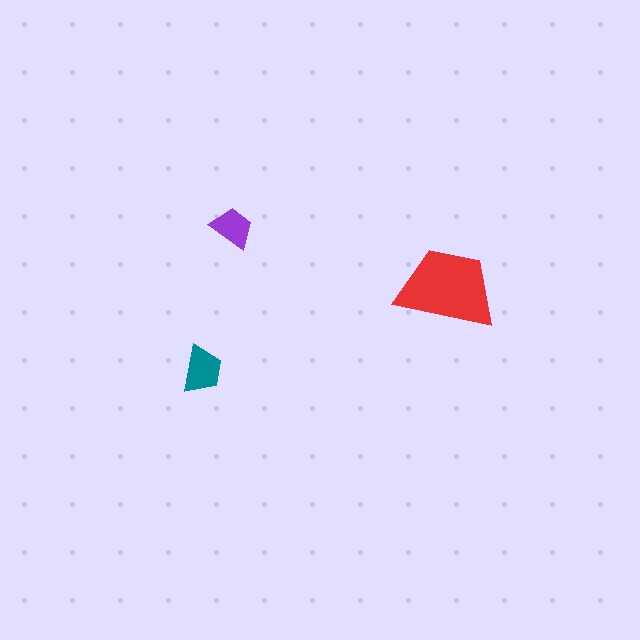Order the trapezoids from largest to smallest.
the red one, the teal one, the purple one.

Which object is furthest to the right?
The red trapezoid is rightmost.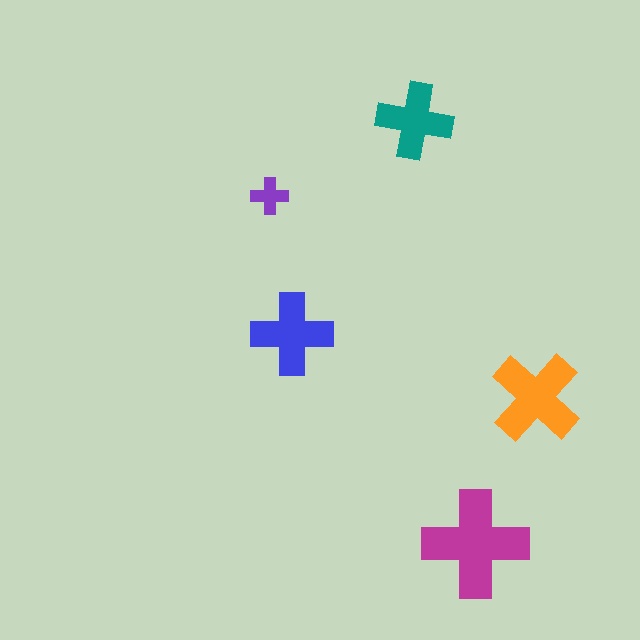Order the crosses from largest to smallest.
the magenta one, the orange one, the blue one, the teal one, the purple one.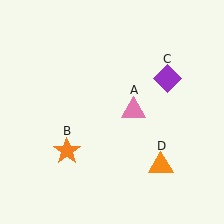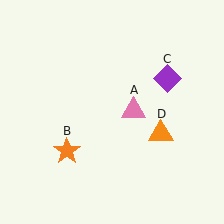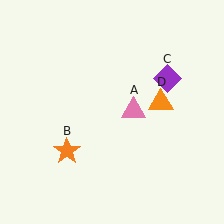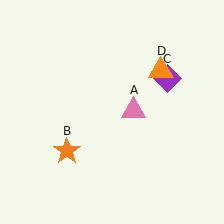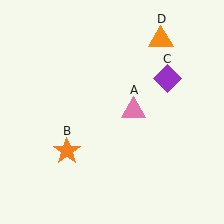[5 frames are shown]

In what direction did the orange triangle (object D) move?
The orange triangle (object D) moved up.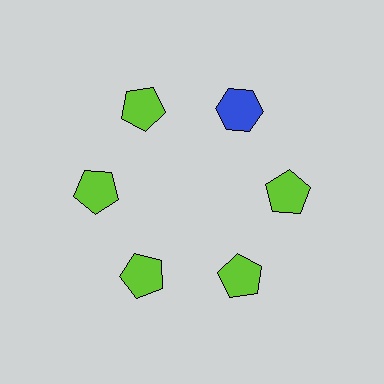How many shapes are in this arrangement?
There are 6 shapes arranged in a ring pattern.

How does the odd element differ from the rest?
It differs in both color (blue instead of lime) and shape (hexagon instead of pentagon).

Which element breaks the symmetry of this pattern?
The blue hexagon at roughly the 1 o'clock position breaks the symmetry. All other shapes are lime pentagons.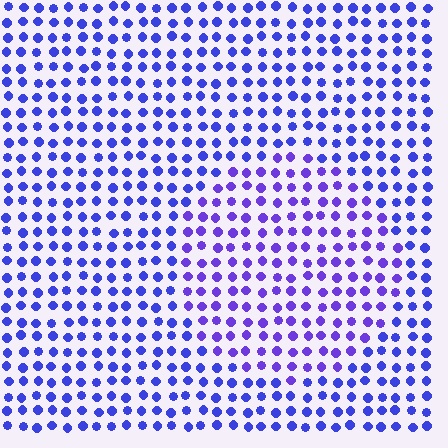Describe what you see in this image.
The image is filled with small blue elements in a uniform arrangement. A circle-shaped region is visible where the elements are tinted to a slightly different hue, forming a subtle color boundary.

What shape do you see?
I see a circle.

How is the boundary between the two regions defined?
The boundary is defined purely by a slight shift in hue (about 22 degrees). Spacing, size, and orientation are identical on both sides.